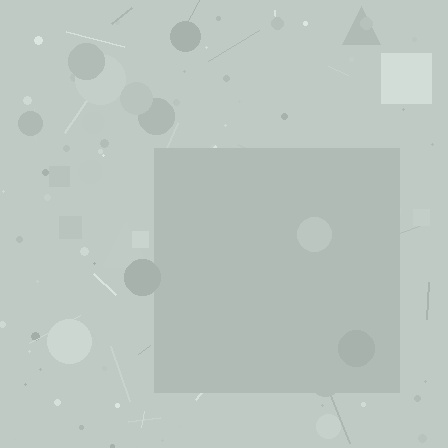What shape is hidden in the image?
A square is hidden in the image.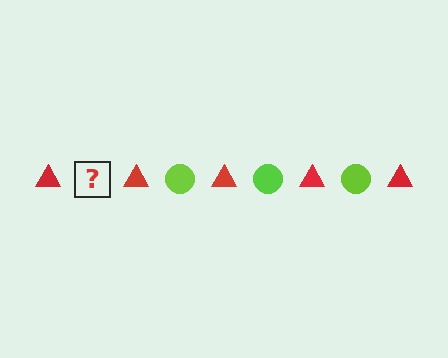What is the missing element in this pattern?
The missing element is a lime circle.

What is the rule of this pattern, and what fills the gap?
The rule is that the pattern alternates between red triangle and lime circle. The gap should be filled with a lime circle.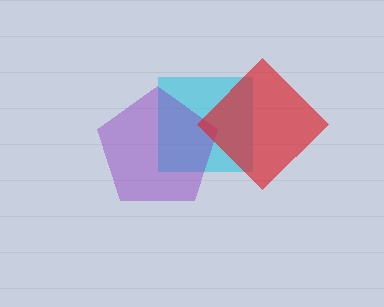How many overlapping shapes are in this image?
There are 3 overlapping shapes in the image.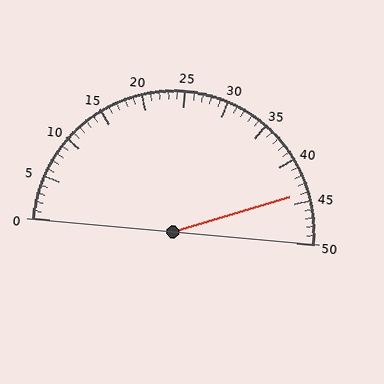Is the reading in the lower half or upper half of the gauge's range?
The reading is in the upper half of the range (0 to 50).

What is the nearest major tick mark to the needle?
The nearest major tick mark is 45.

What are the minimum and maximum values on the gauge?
The gauge ranges from 0 to 50.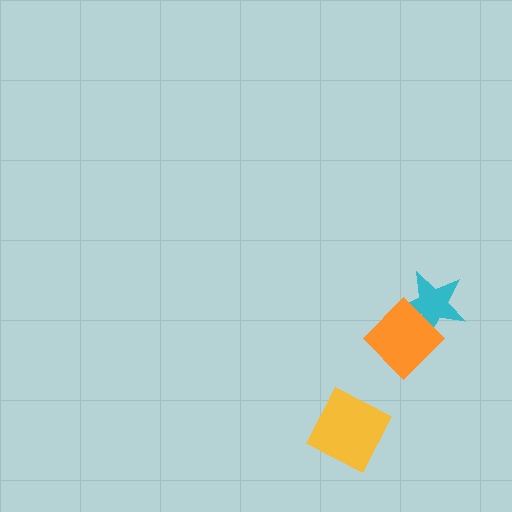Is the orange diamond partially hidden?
No, no other shape covers it.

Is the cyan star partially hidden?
Yes, it is partially covered by another shape.